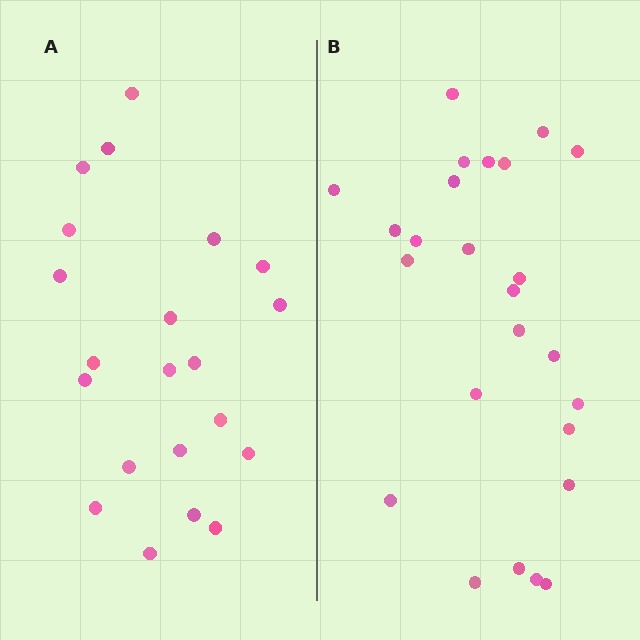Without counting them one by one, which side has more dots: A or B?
Region B (the right region) has more dots.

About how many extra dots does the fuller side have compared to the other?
Region B has about 4 more dots than region A.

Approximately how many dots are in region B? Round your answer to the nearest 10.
About 20 dots. (The exact count is 25, which rounds to 20.)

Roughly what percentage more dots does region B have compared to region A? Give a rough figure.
About 20% more.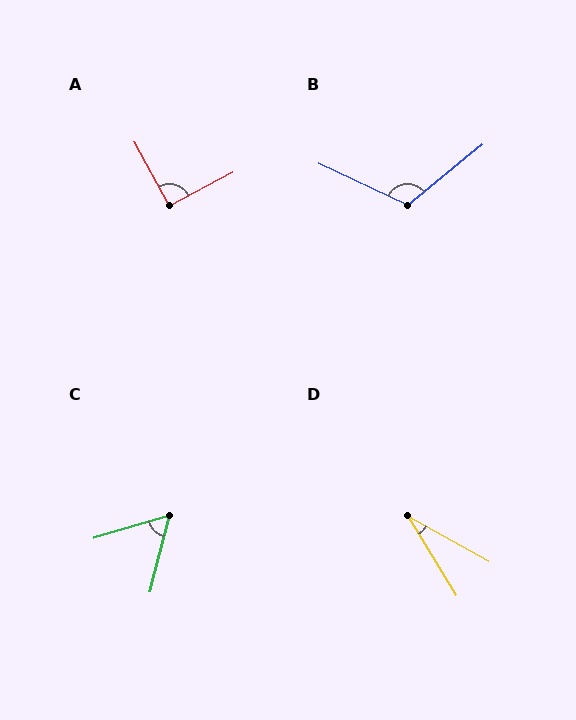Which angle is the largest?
B, at approximately 116 degrees.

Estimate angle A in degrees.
Approximately 90 degrees.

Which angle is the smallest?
D, at approximately 30 degrees.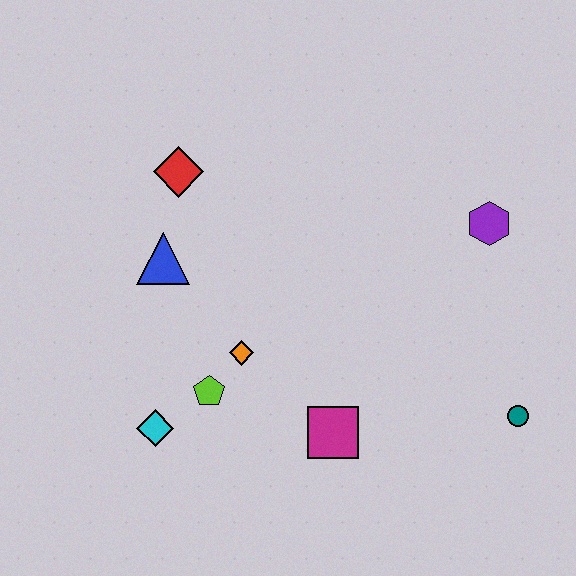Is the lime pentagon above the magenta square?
Yes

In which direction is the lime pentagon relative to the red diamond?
The lime pentagon is below the red diamond.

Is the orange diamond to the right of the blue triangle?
Yes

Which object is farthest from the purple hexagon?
The cyan diamond is farthest from the purple hexagon.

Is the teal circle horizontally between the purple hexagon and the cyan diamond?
No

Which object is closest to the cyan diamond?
The lime pentagon is closest to the cyan diamond.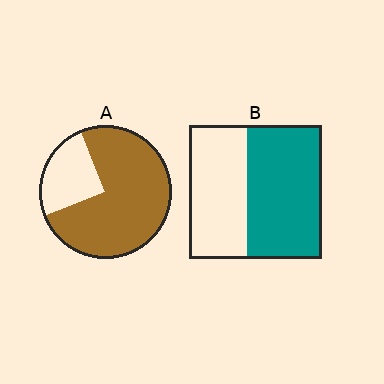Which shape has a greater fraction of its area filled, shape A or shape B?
Shape A.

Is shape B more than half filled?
Yes.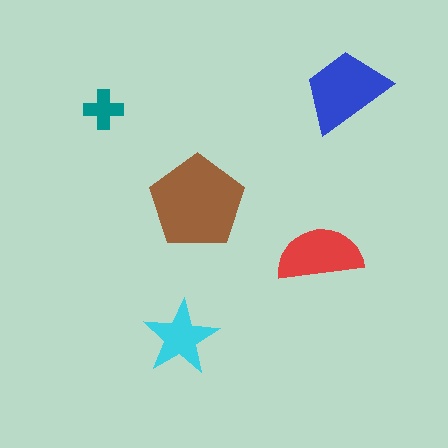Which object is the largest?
The brown pentagon.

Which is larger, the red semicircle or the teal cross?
The red semicircle.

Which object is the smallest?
The teal cross.